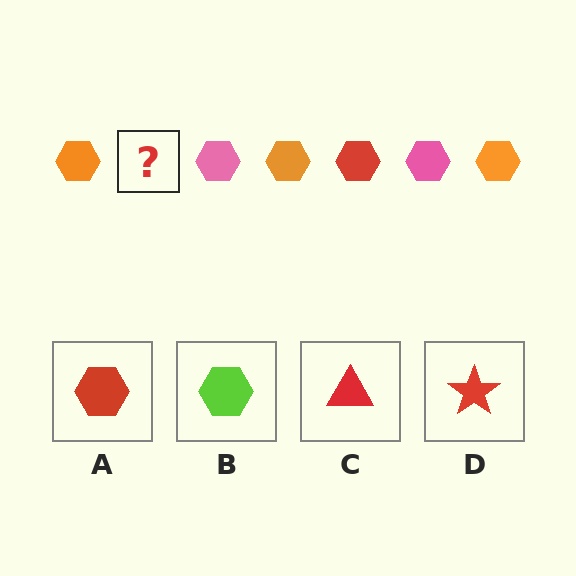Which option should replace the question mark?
Option A.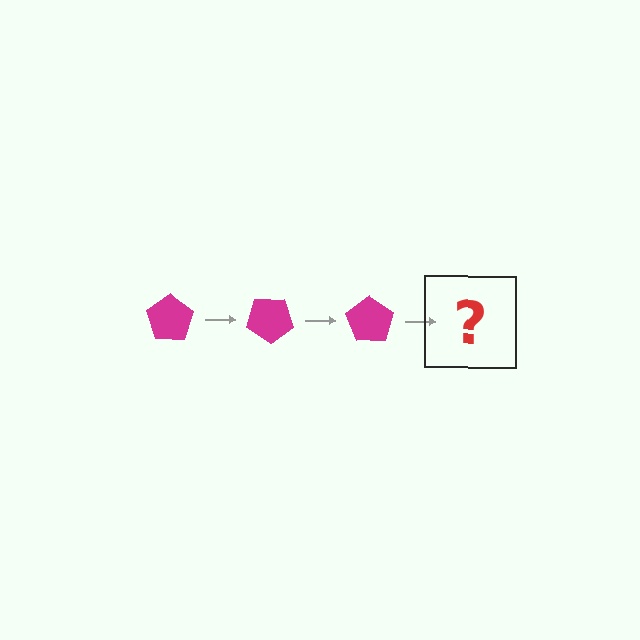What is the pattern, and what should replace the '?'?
The pattern is that the pentagon rotates 35 degrees each step. The '?' should be a magenta pentagon rotated 105 degrees.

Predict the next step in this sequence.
The next step is a magenta pentagon rotated 105 degrees.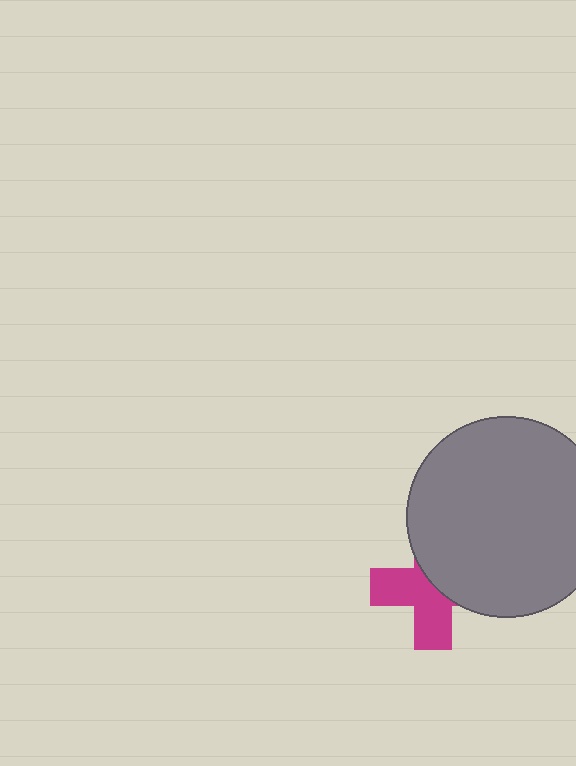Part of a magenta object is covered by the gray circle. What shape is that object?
It is a cross.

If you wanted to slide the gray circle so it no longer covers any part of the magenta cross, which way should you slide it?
Slide it toward the upper-right — that is the most direct way to separate the two shapes.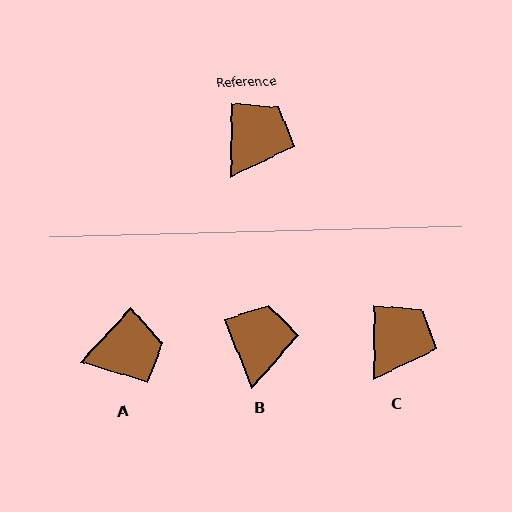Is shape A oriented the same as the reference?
No, it is off by about 42 degrees.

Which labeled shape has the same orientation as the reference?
C.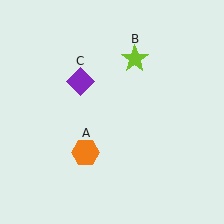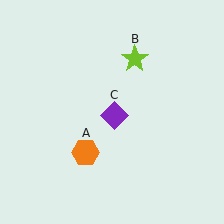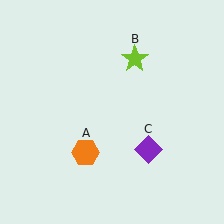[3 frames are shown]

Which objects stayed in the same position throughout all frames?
Orange hexagon (object A) and lime star (object B) remained stationary.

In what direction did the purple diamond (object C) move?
The purple diamond (object C) moved down and to the right.